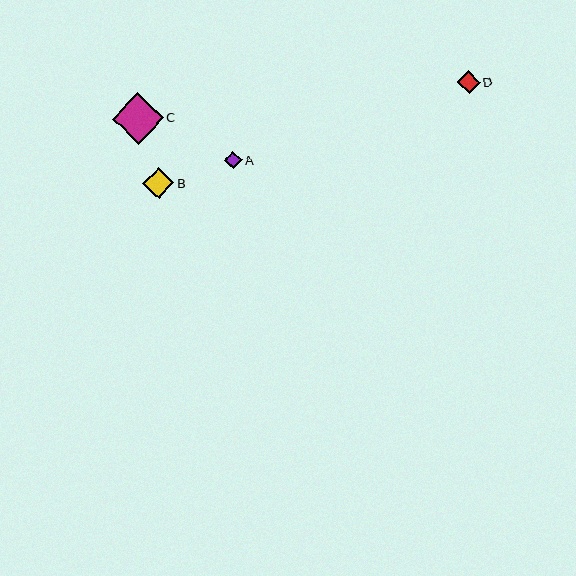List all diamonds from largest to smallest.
From largest to smallest: C, B, D, A.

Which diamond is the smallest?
Diamond A is the smallest with a size of approximately 17 pixels.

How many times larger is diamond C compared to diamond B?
Diamond C is approximately 1.6 times the size of diamond B.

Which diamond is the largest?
Diamond C is the largest with a size of approximately 51 pixels.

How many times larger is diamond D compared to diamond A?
Diamond D is approximately 1.3 times the size of diamond A.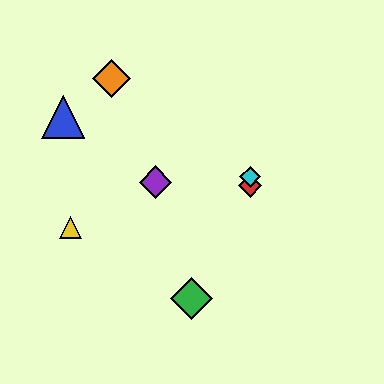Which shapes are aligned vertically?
The red diamond, the cyan diamond are aligned vertically.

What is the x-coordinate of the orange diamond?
The orange diamond is at x≈112.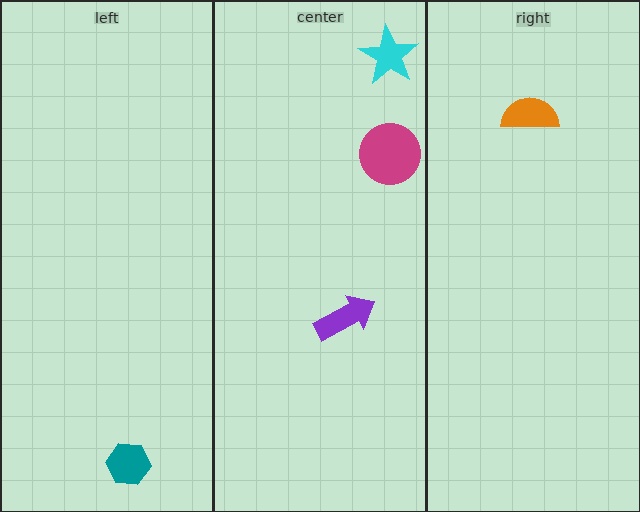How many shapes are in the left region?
1.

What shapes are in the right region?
The orange semicircle.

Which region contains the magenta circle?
The center region.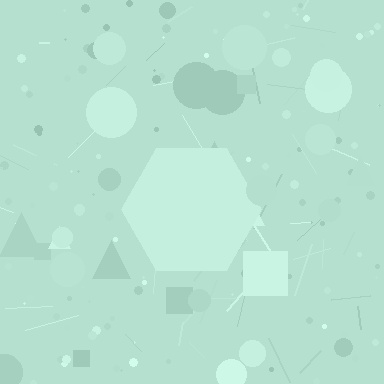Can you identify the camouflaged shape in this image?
The camouflaged shape is a hexagon.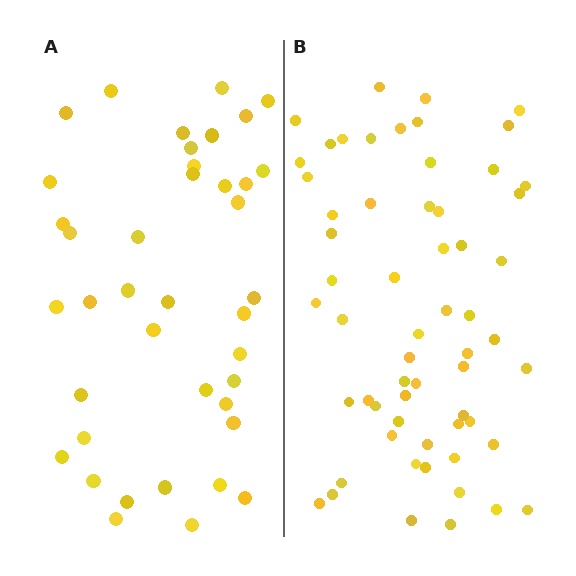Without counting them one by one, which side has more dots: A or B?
Region B (the right region) has more dots.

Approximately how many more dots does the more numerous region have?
Region B has approximately 20 more dots than region A.